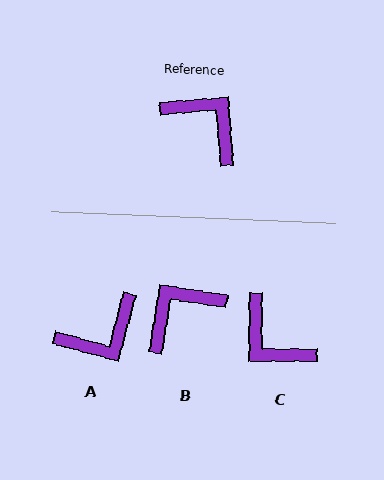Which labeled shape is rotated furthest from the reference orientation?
C, about 175 degrees away.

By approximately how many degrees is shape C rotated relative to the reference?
Approximately 175 degrees counter-clockwise.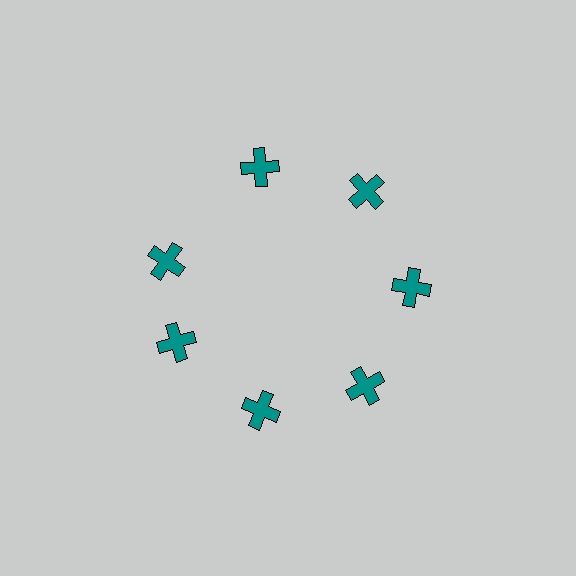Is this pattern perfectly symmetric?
No. The 7 teal crosses are arranged in a ring, but one element near the 10 o'clock position is rotated out of alignment along the ring, breaking the 7-fold rotational symmetry.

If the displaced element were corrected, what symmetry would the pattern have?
It would have 7-fold rotational symmetry — the pattern would map onto itself every 51 degrees.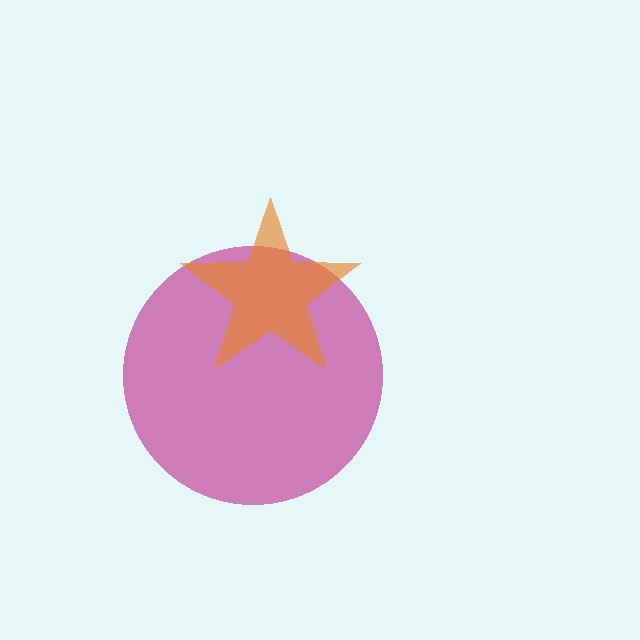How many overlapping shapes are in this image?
There are 2 overlapping shapes in the image.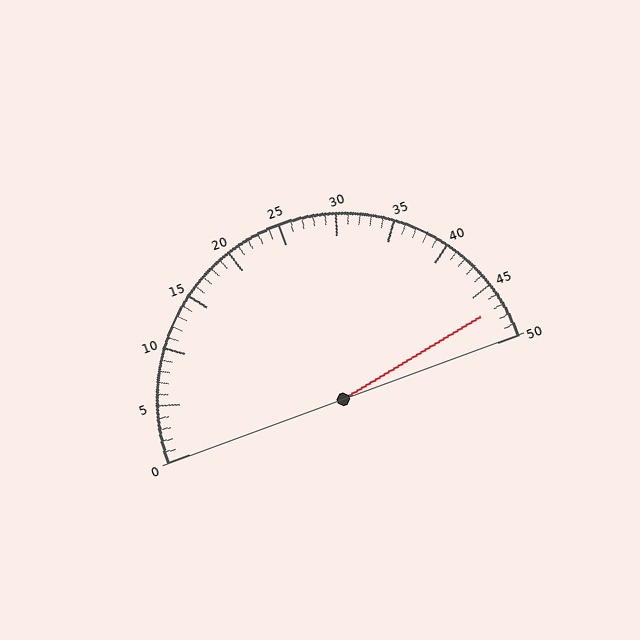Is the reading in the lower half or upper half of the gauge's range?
The reading is in the upper half of the range (0 to 50).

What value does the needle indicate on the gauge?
The needle indicates approximately 47.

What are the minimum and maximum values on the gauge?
The gauge ranges from 0 to 50.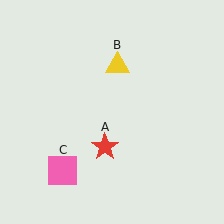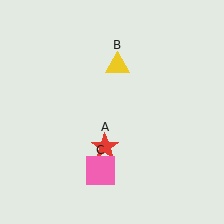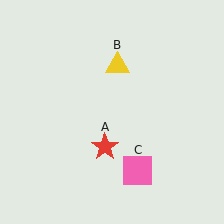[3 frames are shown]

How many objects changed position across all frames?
1 object changed position: pink square (object C).